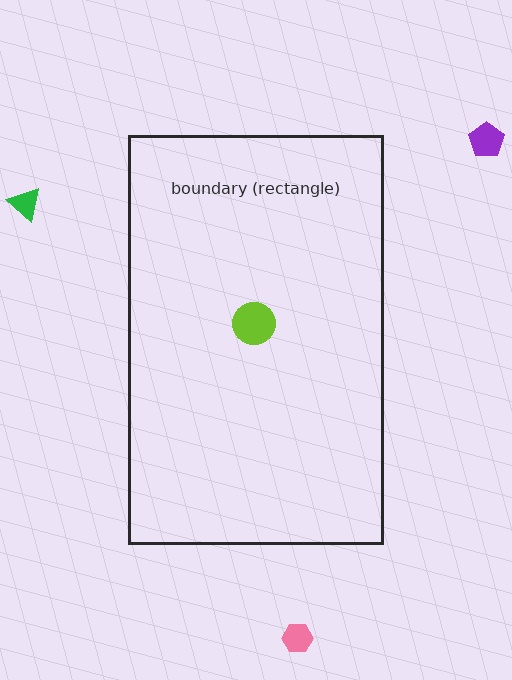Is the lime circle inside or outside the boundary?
Inside.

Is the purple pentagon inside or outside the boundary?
Outside.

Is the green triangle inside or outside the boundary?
Outside.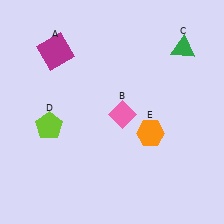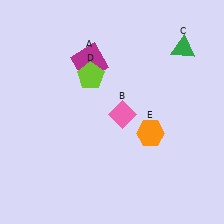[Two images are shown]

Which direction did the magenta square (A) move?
The magenta square (A) moved right.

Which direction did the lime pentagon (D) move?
The lime pentagon (D) moved up.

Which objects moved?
The objects that moved are: the magenta square (A), the lime pentagon (D).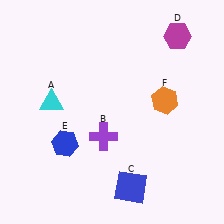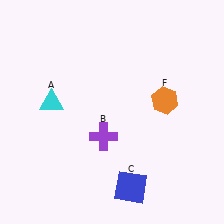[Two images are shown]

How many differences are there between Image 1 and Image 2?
There are 2 differences between the two images.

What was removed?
The blue hexagon (E), the magenta hexagon (D) were removed in Image 2.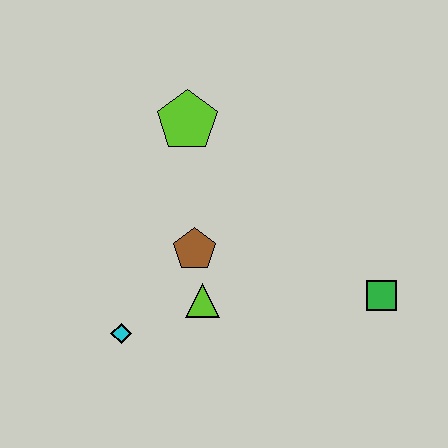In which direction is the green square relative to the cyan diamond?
The green square is to the right of the cyan diamond.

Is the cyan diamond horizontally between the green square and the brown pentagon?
No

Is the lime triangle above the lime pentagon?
No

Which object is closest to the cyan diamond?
The lime triangle is closest to the cyan diamond.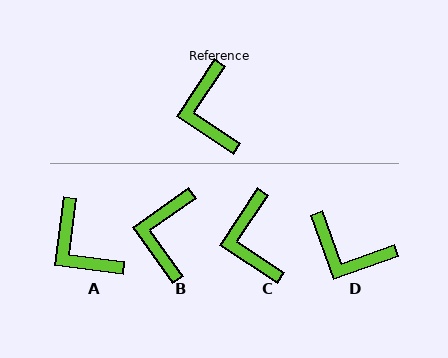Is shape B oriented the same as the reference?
No, it is off by about 21 degrees.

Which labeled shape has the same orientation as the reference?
C.